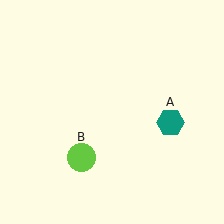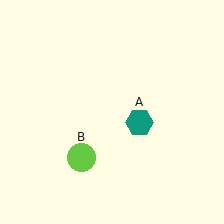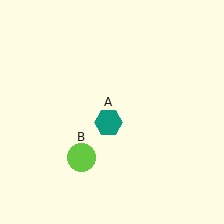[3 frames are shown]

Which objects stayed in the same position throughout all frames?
Lime circle (object B) remained stationary.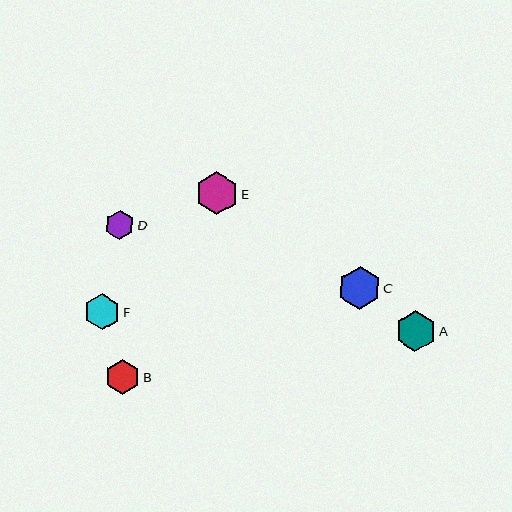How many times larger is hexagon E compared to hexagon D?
Hexagon E is approximately 1.5 times the size of hexagon D.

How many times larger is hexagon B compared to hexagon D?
Hexagon B is approximately 1.2 times the size of hexagon D.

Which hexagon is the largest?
Hexagon E is the largest with a size of approximately 43 pixels.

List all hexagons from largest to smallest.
From largest to smallest: E, C, A, F, B, D.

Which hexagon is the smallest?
Hexagon D is the smallest with a size of approximately 29 pixels.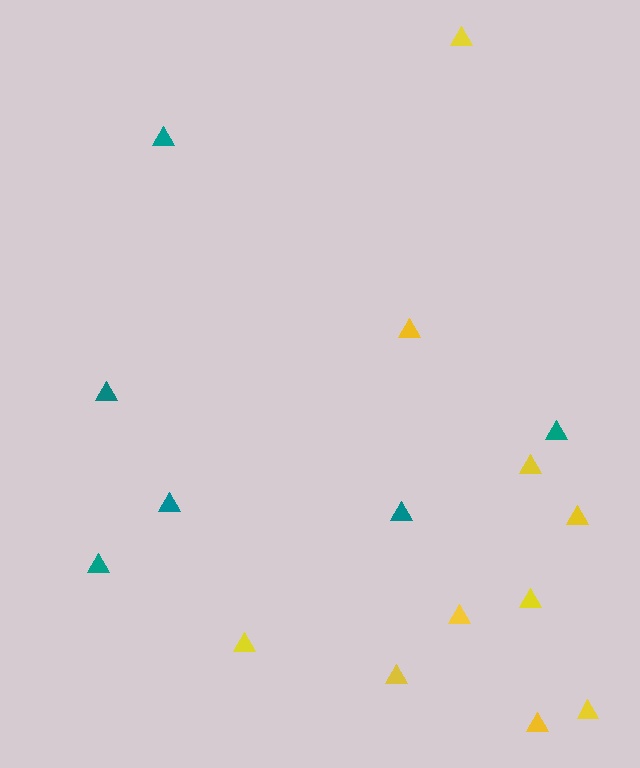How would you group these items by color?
There are 2 groups: one group of yellow triangles (10) and one group of teal triangles (6).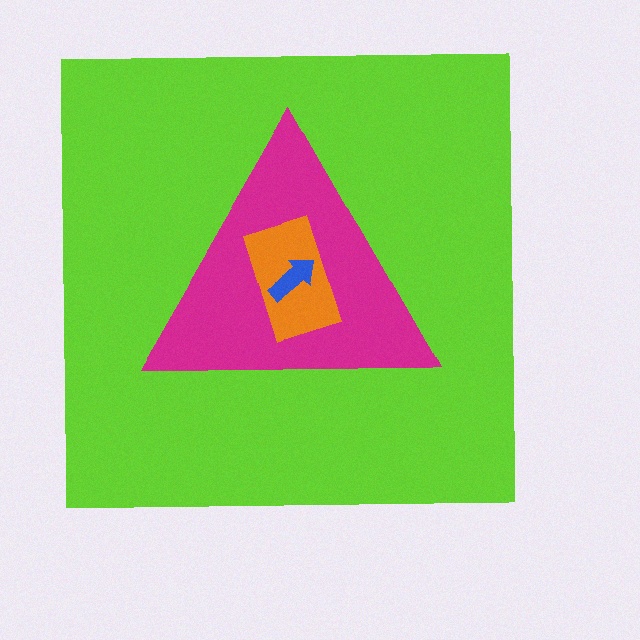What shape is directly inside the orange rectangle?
The blue arrow.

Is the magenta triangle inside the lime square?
Yes.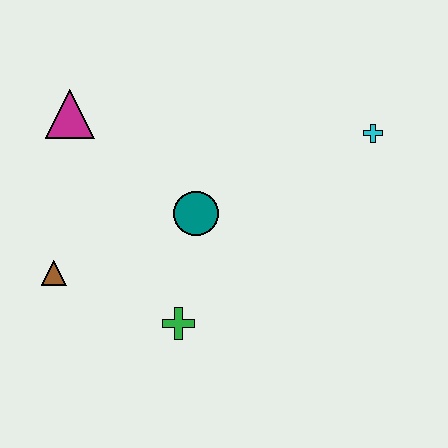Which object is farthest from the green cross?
The cyan cross is farthest from the green cross.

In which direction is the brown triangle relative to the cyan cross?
The brown triangle is to the left of the cyan cross.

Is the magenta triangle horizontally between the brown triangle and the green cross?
Yes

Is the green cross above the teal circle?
No